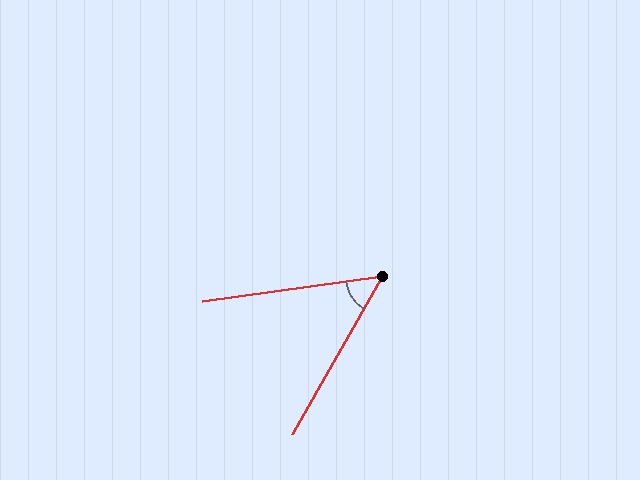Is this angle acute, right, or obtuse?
It is acute.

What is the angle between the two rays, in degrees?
Approximately 52 degrees.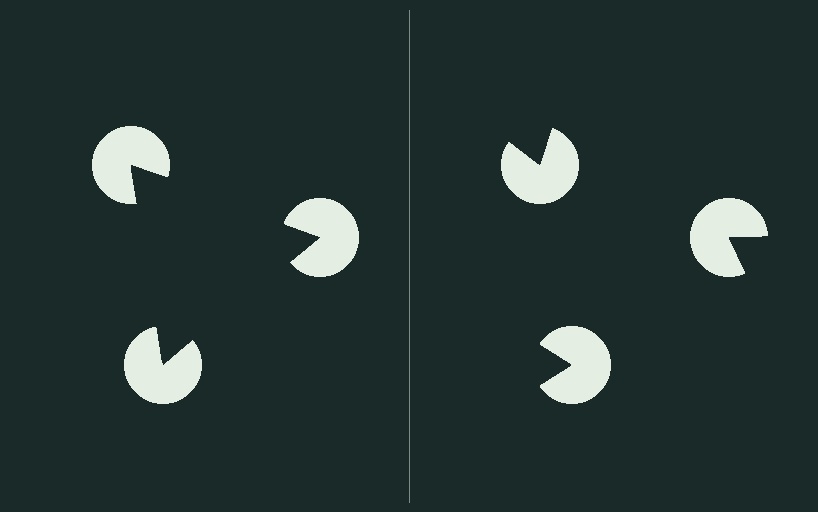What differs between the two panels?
The pac-man discs are positioned identically on both sides; only the wedge orientations differ. On the left they align to a triangle; on the right they are misaligned.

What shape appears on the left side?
An illusory triangle.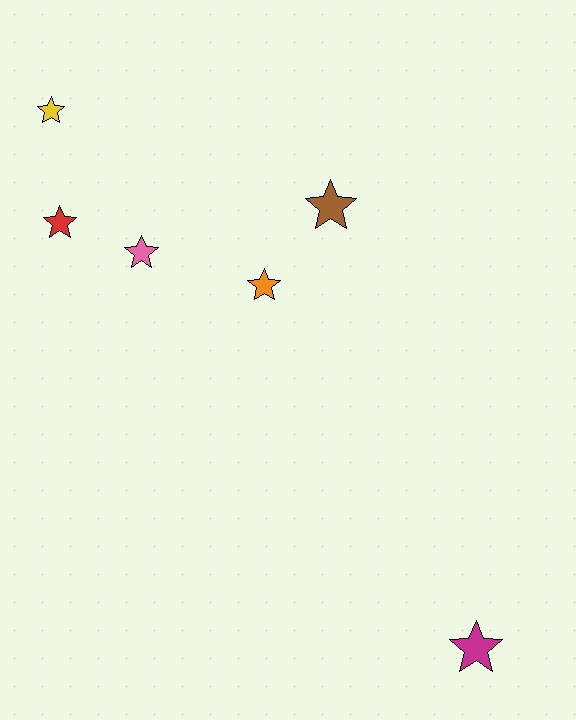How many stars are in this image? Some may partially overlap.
There are 6 stars.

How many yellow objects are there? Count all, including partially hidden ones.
There is 1 yellow object.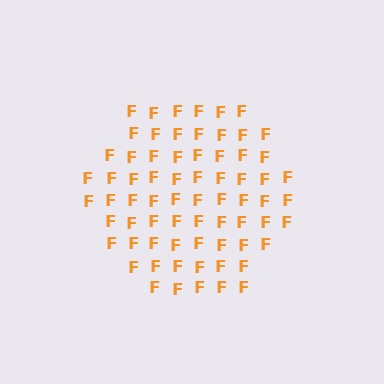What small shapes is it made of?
It is made of small letter F's.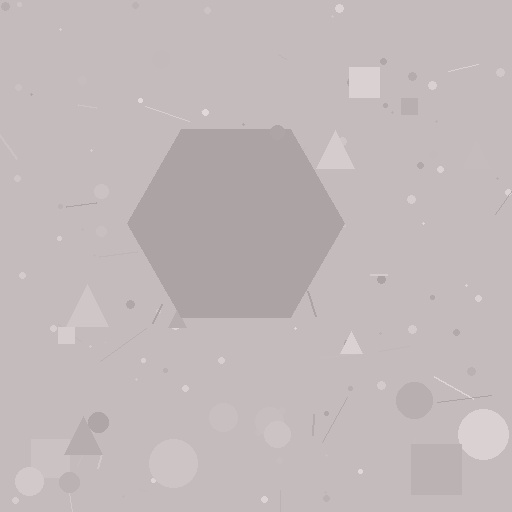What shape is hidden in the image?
A hexagon is hidden in the image.